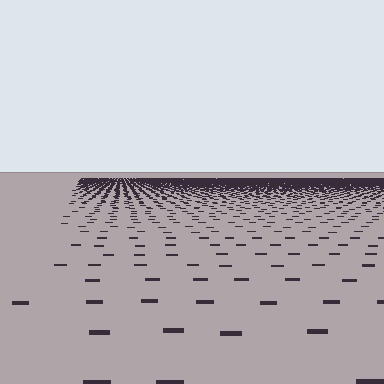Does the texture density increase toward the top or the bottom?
Density increases toward the top.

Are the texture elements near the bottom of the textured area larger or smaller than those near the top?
Larger. Near the bottom, elements are closer to the viewer and appear at a bigger on-screen size.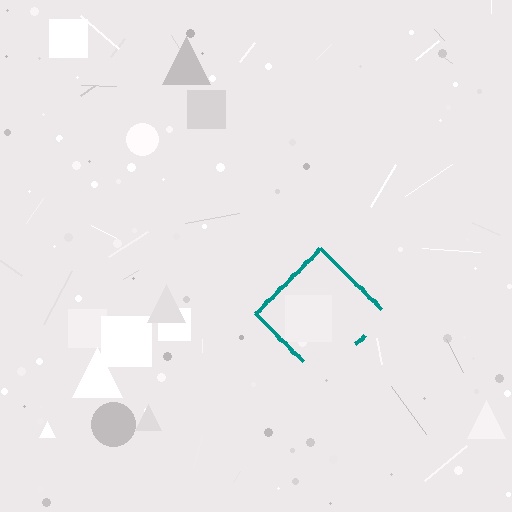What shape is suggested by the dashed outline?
The dashed outline suggests a diamond.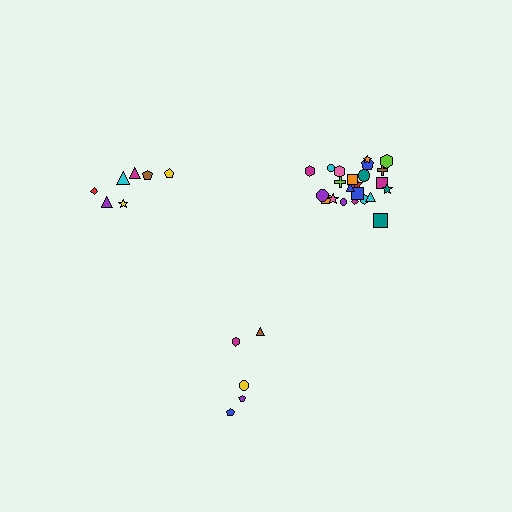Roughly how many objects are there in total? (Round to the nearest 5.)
Roughly 35 objects in total.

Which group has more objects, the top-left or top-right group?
The top-right group.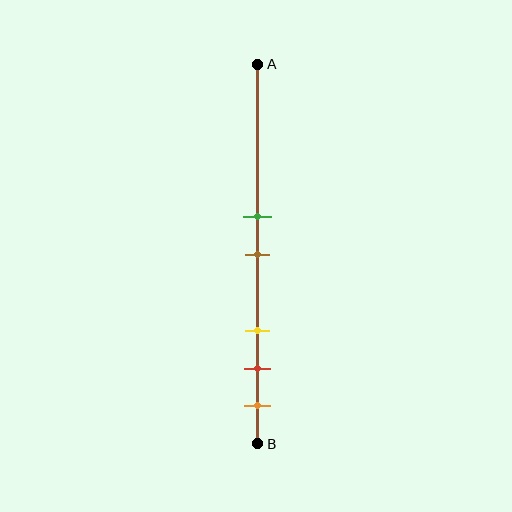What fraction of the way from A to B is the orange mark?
The orange mark is approximately 90% (0.9) of the way from A to B.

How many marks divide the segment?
There are 5 marks dividing the segment.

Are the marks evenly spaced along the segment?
No, the marks are not evenly spaced.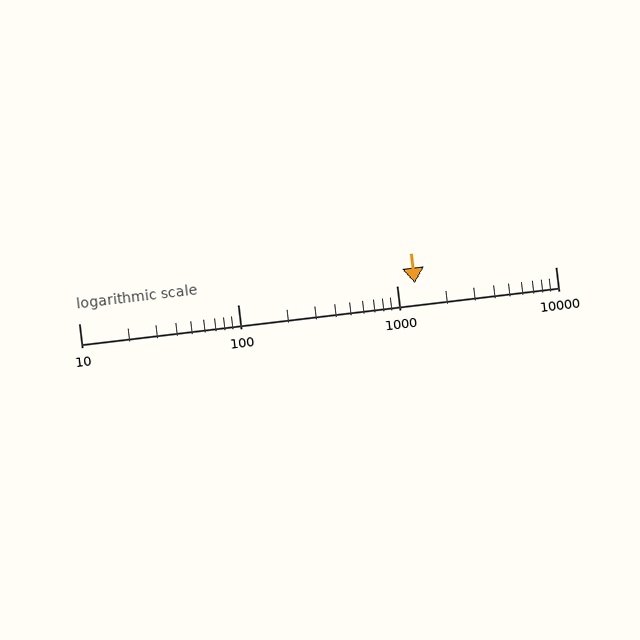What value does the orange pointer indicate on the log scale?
The pointer indicates approximately 1300.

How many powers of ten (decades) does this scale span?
The scale spans 3 decades, from 10 to 10000.